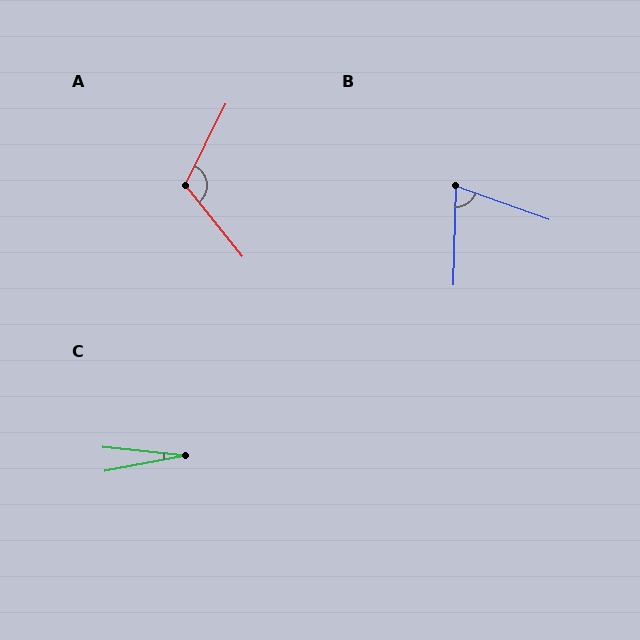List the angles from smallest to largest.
C (17°), B (72°), A (115°).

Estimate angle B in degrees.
Approximately 72 degrees.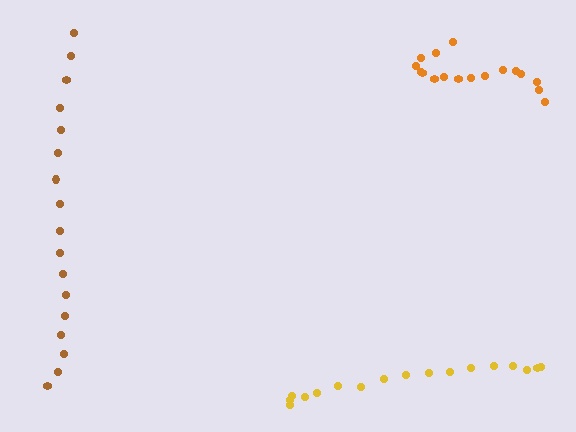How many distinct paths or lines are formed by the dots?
There are 3 distinct paths.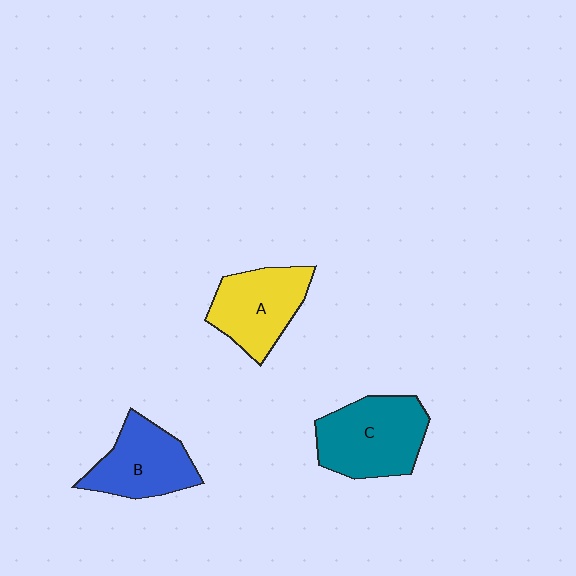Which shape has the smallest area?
Shape B (blue).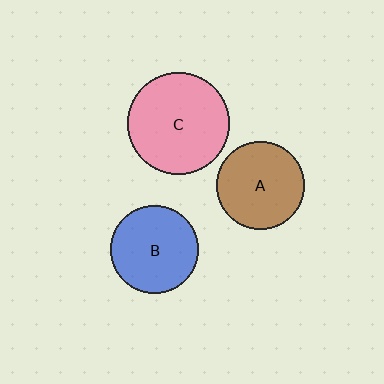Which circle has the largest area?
Circle C (pink).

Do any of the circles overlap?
No, none of the circles overlap.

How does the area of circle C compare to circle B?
Approximately 1.3 times.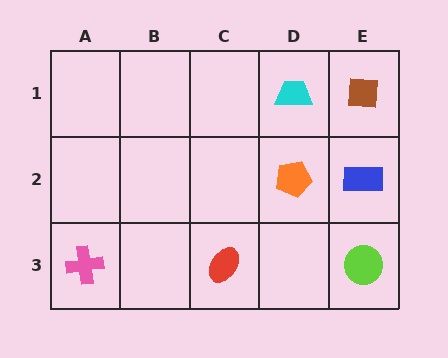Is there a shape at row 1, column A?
No, that cell is empty.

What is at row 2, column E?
A blue rectangle.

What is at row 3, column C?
A red ellipse.